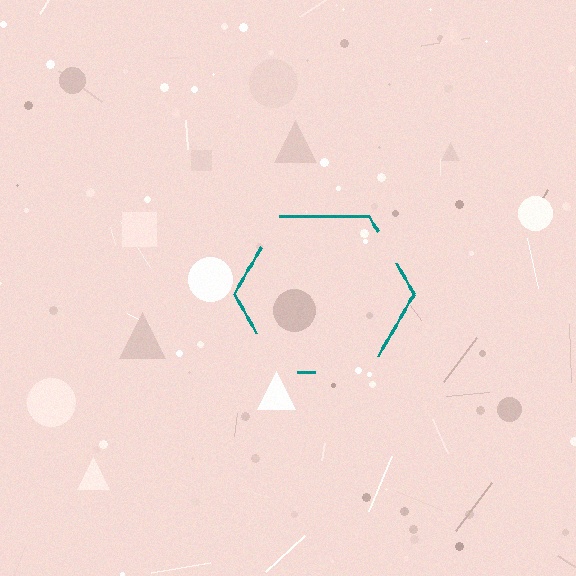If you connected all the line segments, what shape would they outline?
They would outline a hexagon.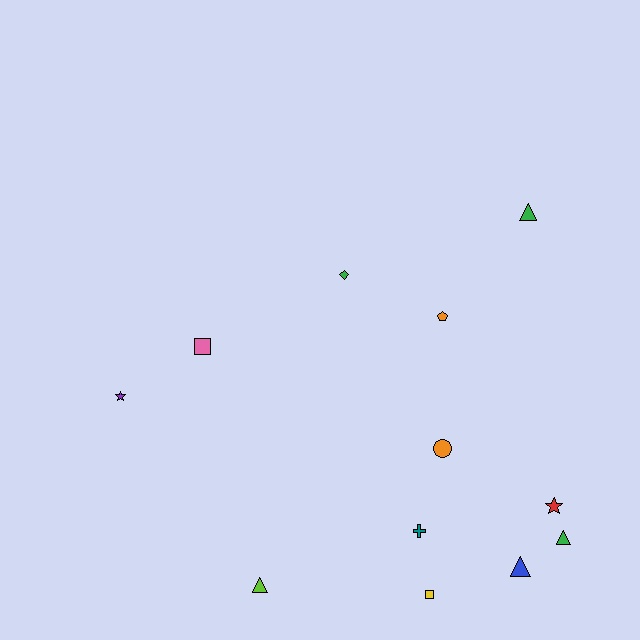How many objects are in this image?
There are 12 objects.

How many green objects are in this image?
There are 3 green objects.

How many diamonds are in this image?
There is 1 diamond.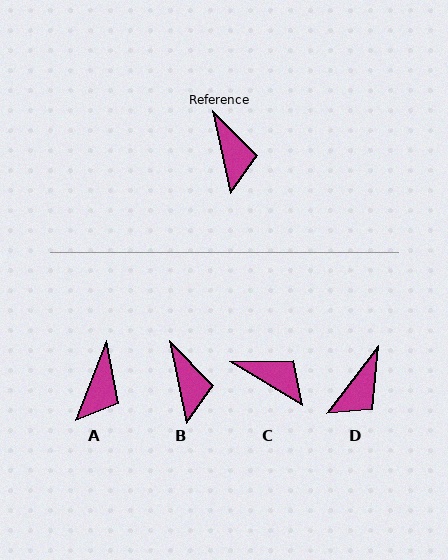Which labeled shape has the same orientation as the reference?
B.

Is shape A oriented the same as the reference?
No, it is off by about 33 degrees.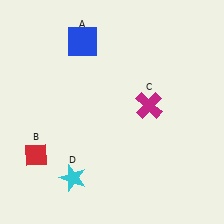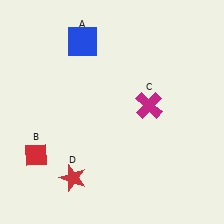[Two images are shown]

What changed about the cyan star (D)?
In Image 1, D is cyan. In Image 2, it changed to red.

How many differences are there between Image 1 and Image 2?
There is 1 difference between the two images.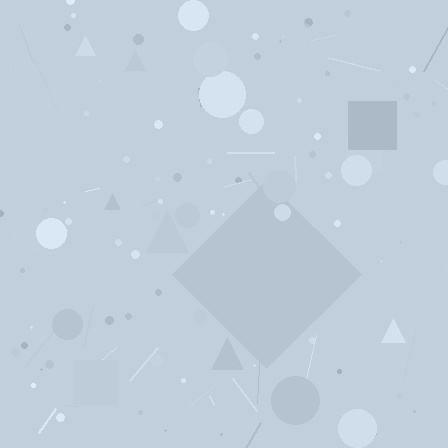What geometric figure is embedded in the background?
A diamond is embedded in the background.